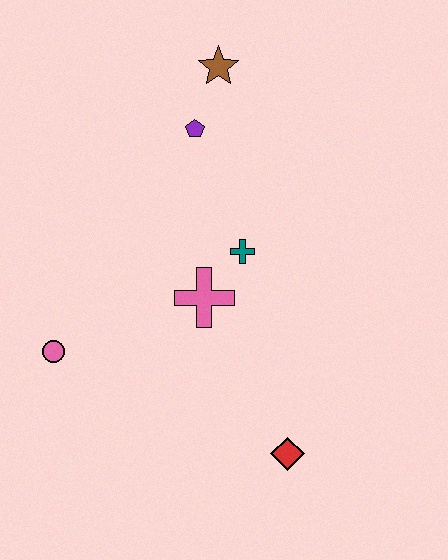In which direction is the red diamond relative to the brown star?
The red diamond is below the brown star.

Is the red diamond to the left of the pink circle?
No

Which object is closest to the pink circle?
The pink cross is closest to the pink circle.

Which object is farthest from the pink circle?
The brown star is farthest from the pink circle.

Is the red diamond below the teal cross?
Yes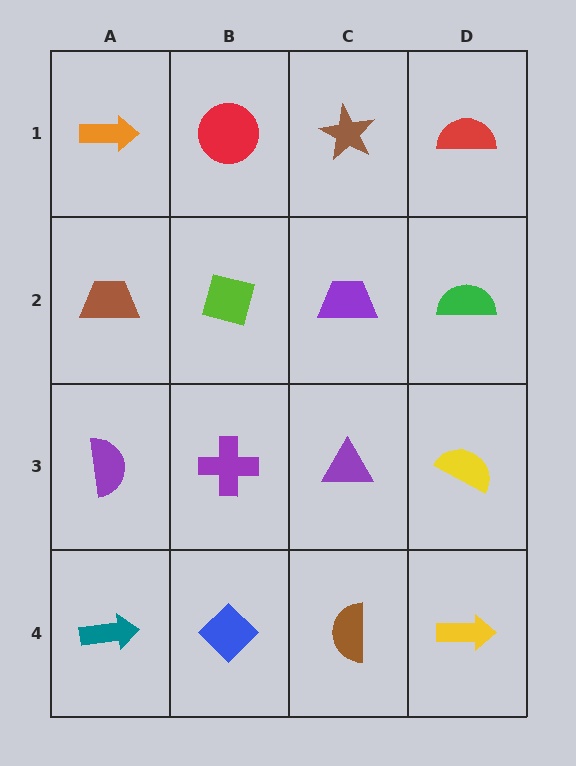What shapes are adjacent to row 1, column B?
A lime square (row 2, column B), an orange arrow (row 1, column A), a brown star (row 1, column C).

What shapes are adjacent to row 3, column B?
A lime square (row 2, column B), a blue diamond (row 4, column B), a purple semicircle (row 3, column A), a purple triangle (row 3, column C).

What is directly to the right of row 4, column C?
A yellow arrow.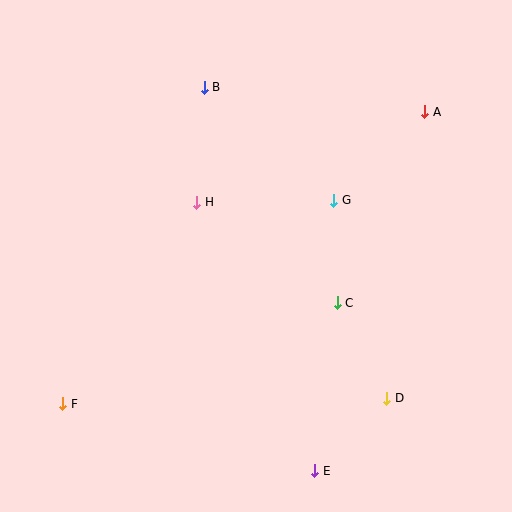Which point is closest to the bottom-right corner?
Point D is closest to the bottom-right corner.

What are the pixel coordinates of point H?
Point H is at (197, 202).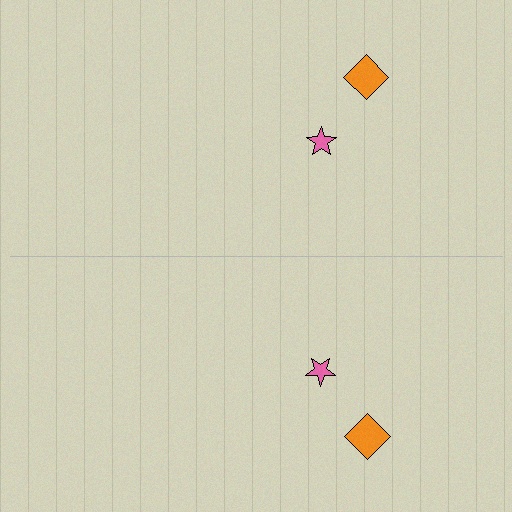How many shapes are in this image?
There are 4 shapes in this image.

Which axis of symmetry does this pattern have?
The pattern has a horizontal axis of symmetry running through the center of the image.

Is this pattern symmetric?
Yes, this pattern has bilateral (reflection) symmetry.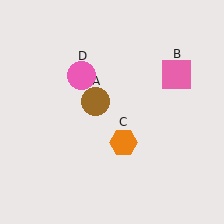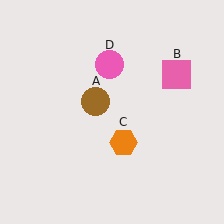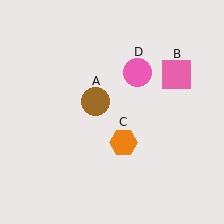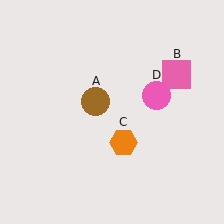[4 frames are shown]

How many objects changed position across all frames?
1 object changed position: pink circle (object D).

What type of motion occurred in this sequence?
The pink circle (object D) rotated clockwise around the center of the scene.